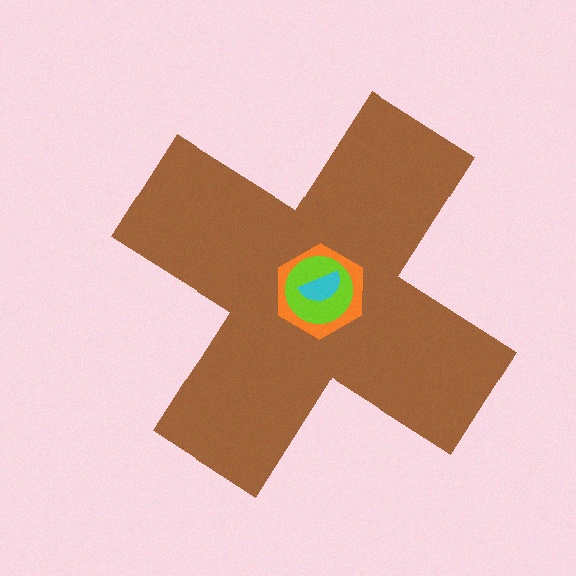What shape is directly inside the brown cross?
The orange hexagon.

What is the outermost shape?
The brown cross.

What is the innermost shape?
The cyan semicircle.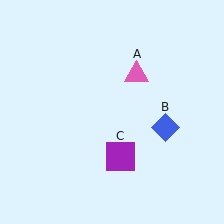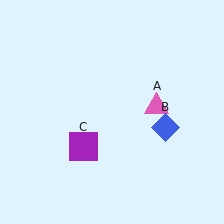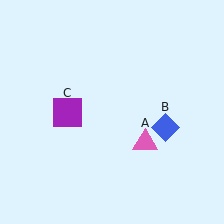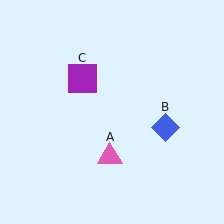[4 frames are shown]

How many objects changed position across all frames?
2 objects changed position: pink triangle (object A), purple square (object C).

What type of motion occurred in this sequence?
The pink triangle (object A), purple square (object C) rotated clockwise around the center of the scene.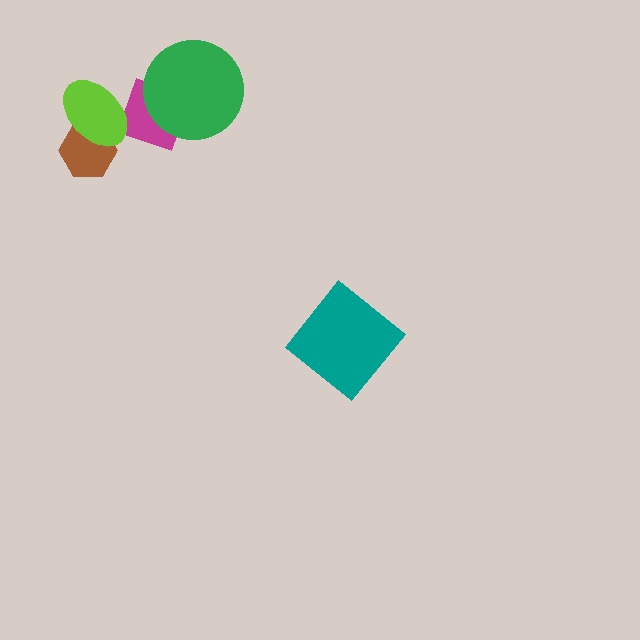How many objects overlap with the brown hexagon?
1 object overlaps with the brown hexagon.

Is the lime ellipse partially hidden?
No, no other shape covers it.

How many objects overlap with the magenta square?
2 objects overlap with the magenta square.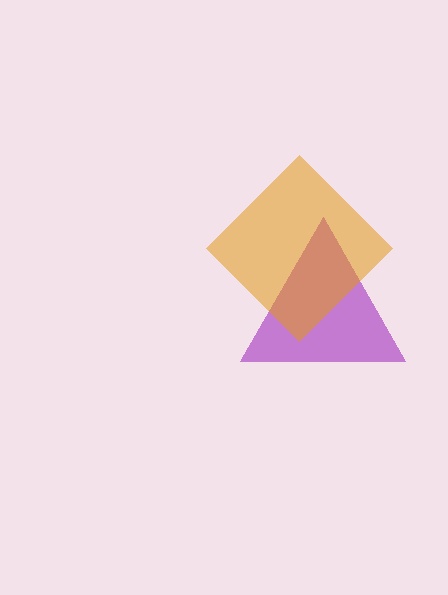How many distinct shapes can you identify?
There are 2 distinct shapes: a purple triangle, an orange diamond.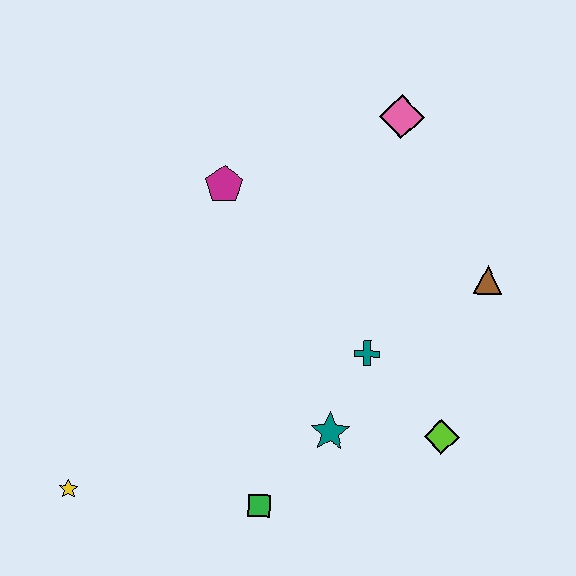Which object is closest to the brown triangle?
The teal cross is closest to the brown triangle.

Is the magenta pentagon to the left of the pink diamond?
Yes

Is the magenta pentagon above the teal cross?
Yes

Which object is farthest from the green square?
The pink diamond is farthest from the green square.